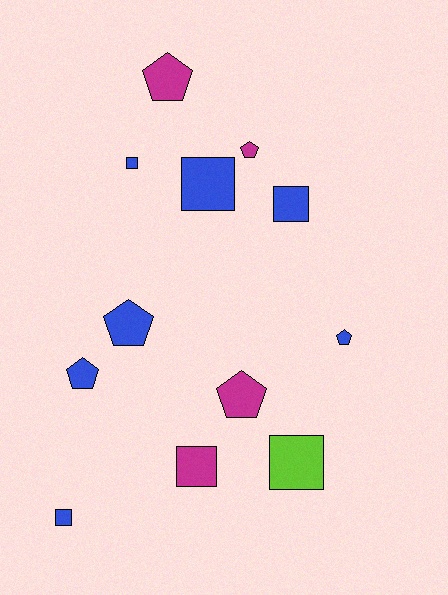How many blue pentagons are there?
There are 3 blue pentagons.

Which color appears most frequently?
Blue, with 7 objects.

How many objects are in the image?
There are 12 objects.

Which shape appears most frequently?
Square, with 6 objects.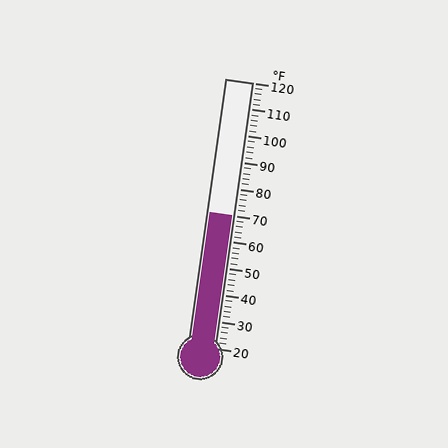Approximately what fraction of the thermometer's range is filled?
The thermometer is filled to approximately 50% of its range.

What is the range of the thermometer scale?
The thermometer scale ranges from 20°F to 120°F.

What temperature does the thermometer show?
The thermometer shows approximately 70°F.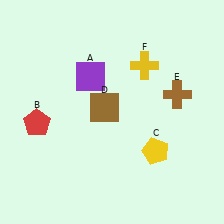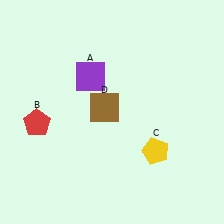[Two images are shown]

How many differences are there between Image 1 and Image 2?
There are 2 differences between the two images.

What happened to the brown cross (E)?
The brown cross (E) was removed in Image 2. It was in the top-right area of Image 1.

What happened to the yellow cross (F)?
The yellow cross (F) was removed in Image 2. It was in the top-right area of Image 1.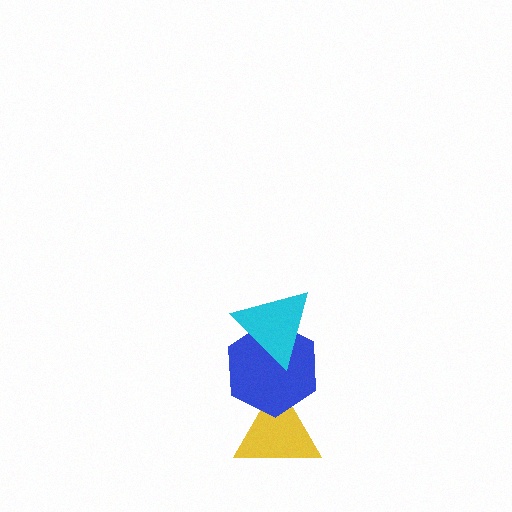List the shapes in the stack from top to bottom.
From top to bottom: the cyan triangle, the blue hexagon, the yellow triangle.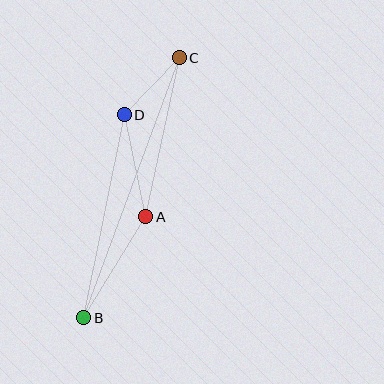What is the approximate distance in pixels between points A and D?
The distance between A and D is approximately 105 pixels.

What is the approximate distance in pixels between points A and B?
The distance between A and B is approximately 118 pixels.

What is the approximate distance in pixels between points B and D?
The distance between B and D is approximately 207 pixels.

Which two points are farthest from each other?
Points B and C are farthest from each other.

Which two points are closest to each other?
Points C and D are closest to each other.